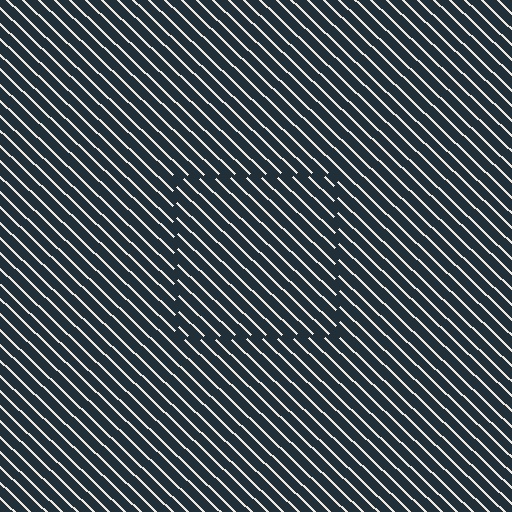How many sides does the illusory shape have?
4 sides — the line-ends trace a square.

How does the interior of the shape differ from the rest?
The interior of the shape contains the same grating, shifted by half a period — the contour is defined by the phase discontinuity where line-ends from the inner and outer gratings abut.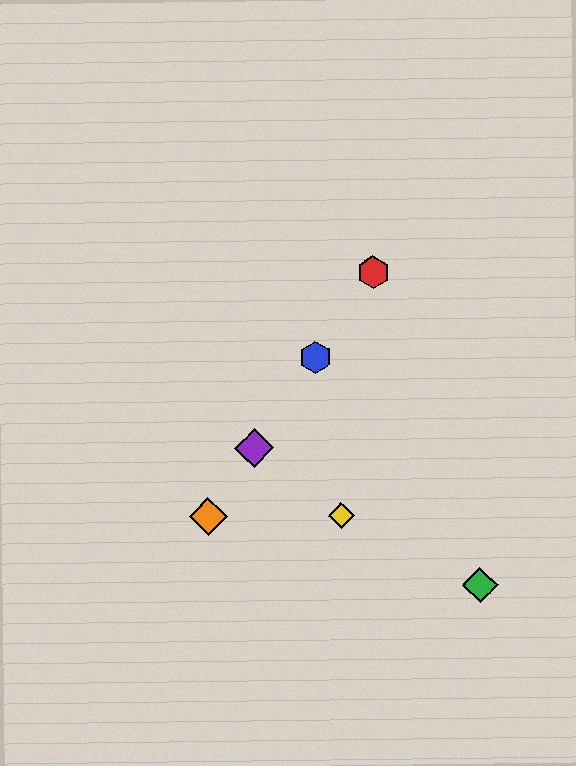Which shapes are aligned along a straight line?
The red hexagon, the blue hexagon, the purple diamond, the orange diamond are aligned along a straight line.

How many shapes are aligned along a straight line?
4 shapes (the red hexagon, the blue hexagon, the purple diamond, the orange diamond) are aligned along a straight line.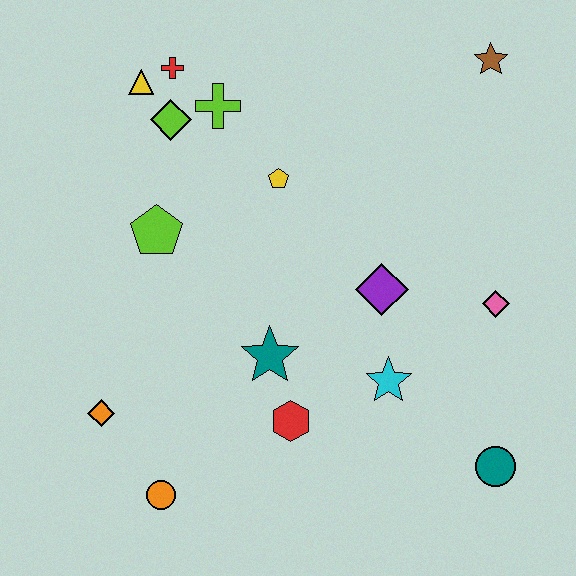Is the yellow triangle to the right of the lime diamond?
No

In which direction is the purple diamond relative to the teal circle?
The purple diamond is above the teal circle.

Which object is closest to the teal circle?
The cyan star is closest to the teal circle.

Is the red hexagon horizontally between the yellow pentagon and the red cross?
No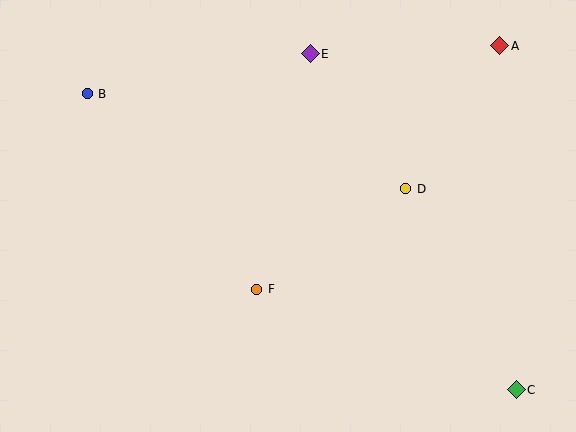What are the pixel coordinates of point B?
Point B is at (87, 94).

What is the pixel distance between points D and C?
The distance between D and C is 229 pixels.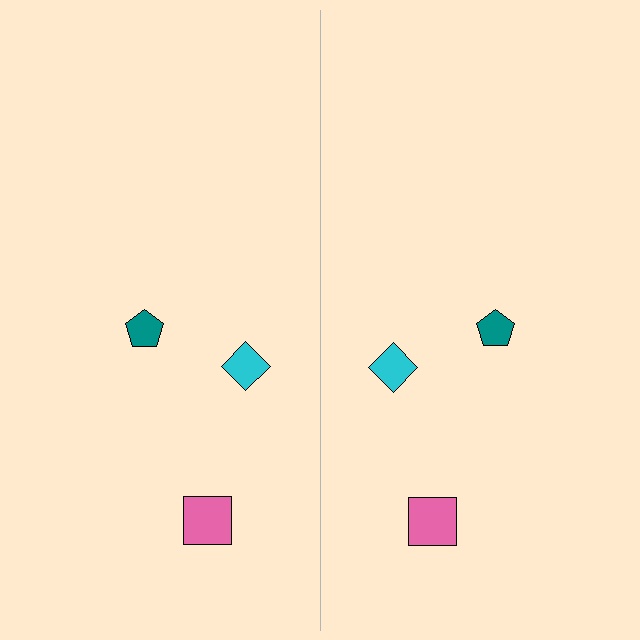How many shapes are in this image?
There are 6 shapes in this image.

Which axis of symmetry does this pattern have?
The pattern has a vertical axis of symmetry running through the center of the image.